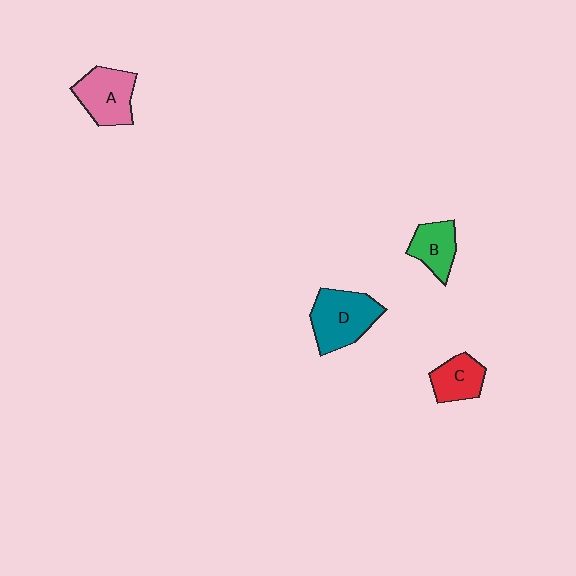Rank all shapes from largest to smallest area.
From largest to smallest: D (teal), A (pink), C (red), B (green).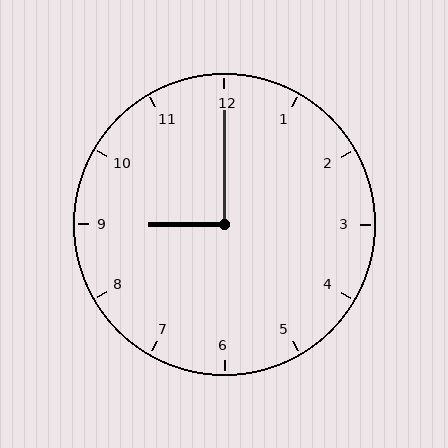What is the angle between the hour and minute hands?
Approximately 90 degrees.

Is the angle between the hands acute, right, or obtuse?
It is right.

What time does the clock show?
9:00.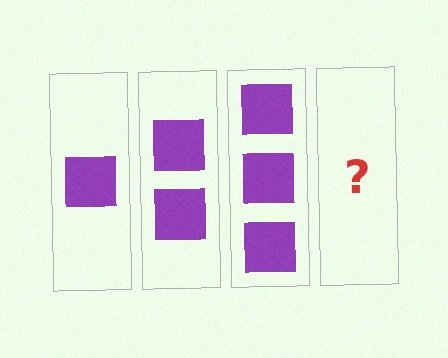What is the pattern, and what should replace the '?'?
The pattern is that each step adds one more square. The '?' should be 4 squares.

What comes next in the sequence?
The next element should be 4 squares.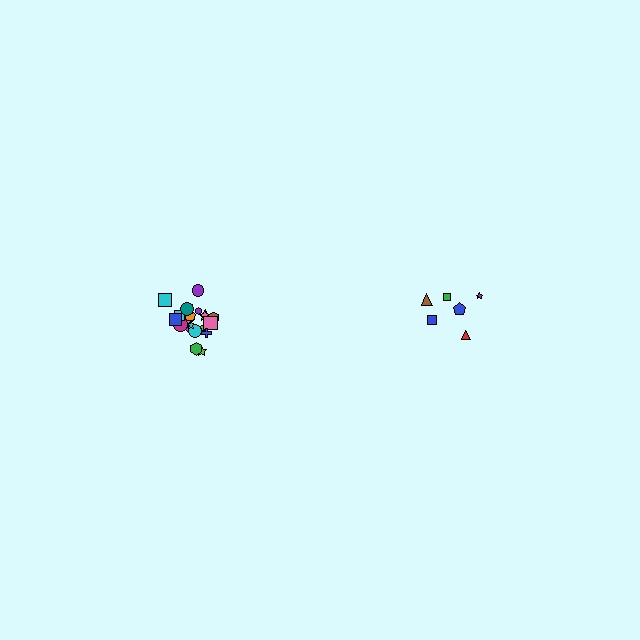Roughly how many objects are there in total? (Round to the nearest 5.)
Roughly 30 objects in total.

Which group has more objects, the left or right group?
The left group.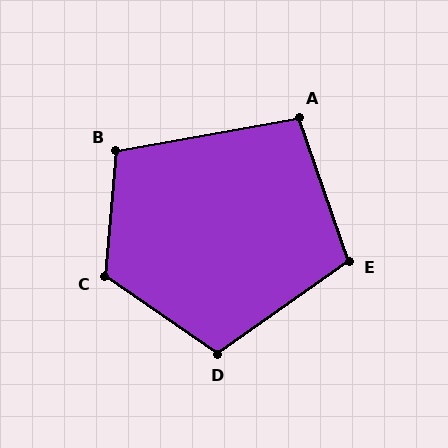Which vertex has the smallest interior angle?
A, at approximately 99 degrees.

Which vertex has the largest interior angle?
C, at approximately 119 degrees.